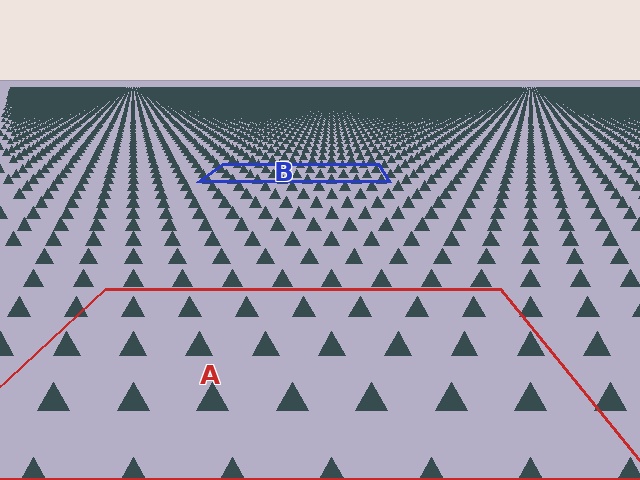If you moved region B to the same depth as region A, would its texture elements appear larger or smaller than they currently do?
They would appear larger. At a closer depth, the same texture elements are projected at a bigger on-screen size.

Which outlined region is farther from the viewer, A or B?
Region B is farther from the viewer — the texture elements inside it appear smaller and more densely packed.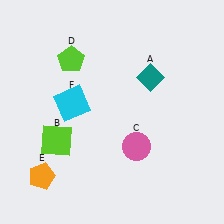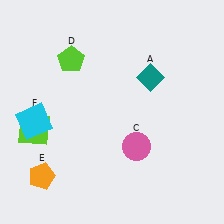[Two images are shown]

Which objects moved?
The objects that moved are: the lime square (B), the cyan square (F).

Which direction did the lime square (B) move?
The lime square (B) moved left.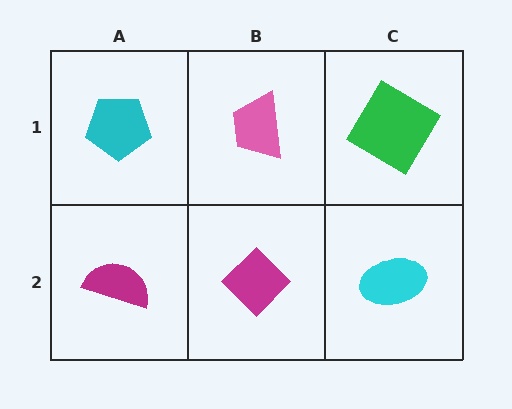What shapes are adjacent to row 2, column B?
A pink trapezoid (row 1, column B), a magenta semicircle (row 2, column A), a cyan ellipse (row 2, column C).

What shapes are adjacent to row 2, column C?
A green diamond (row 1, column C), a magenta diamond (row 2, column B).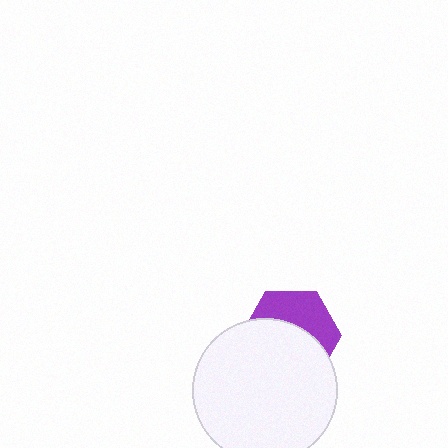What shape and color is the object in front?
The object in front is a white circle.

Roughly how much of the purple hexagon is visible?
A small part of it is visible (roughly 41%).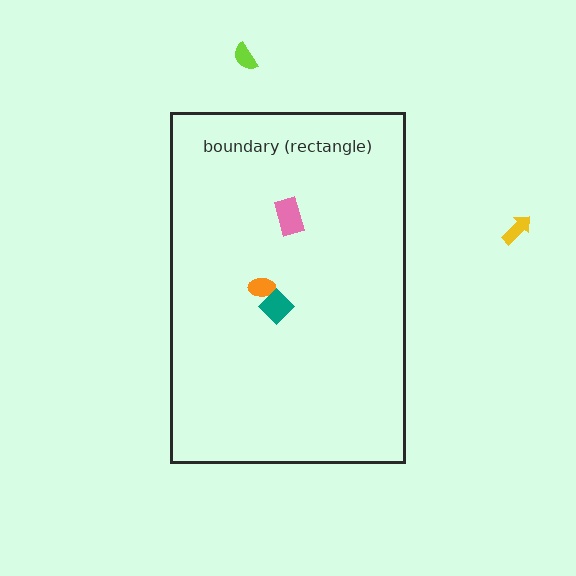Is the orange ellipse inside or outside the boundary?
Inside.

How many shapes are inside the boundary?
3 inside, 2 outside.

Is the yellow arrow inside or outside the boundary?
Outside.